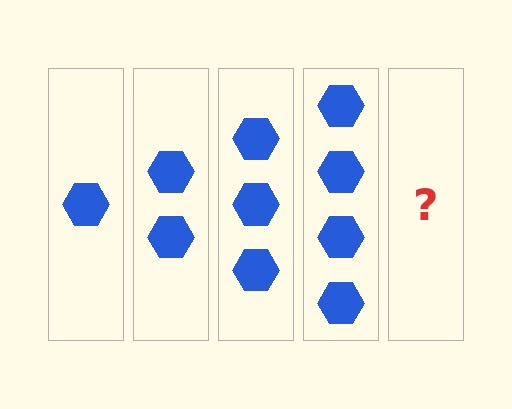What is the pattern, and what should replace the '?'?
The pattern is that each step adds one more hexagon. The '?' should be 5 hexagons.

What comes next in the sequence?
The next element should be 5 hexagons.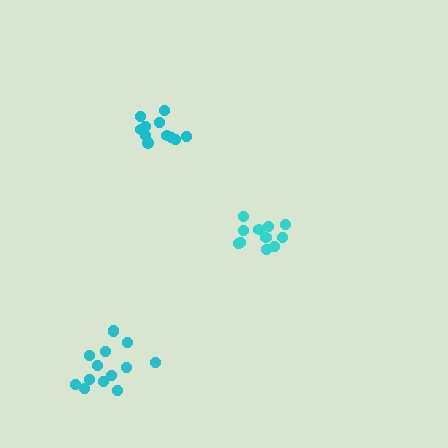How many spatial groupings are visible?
There are 3 spatial groupings.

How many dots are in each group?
Group 1: 11 dots, Group 2: 11 dots, Group 3: 14 dots (36 total).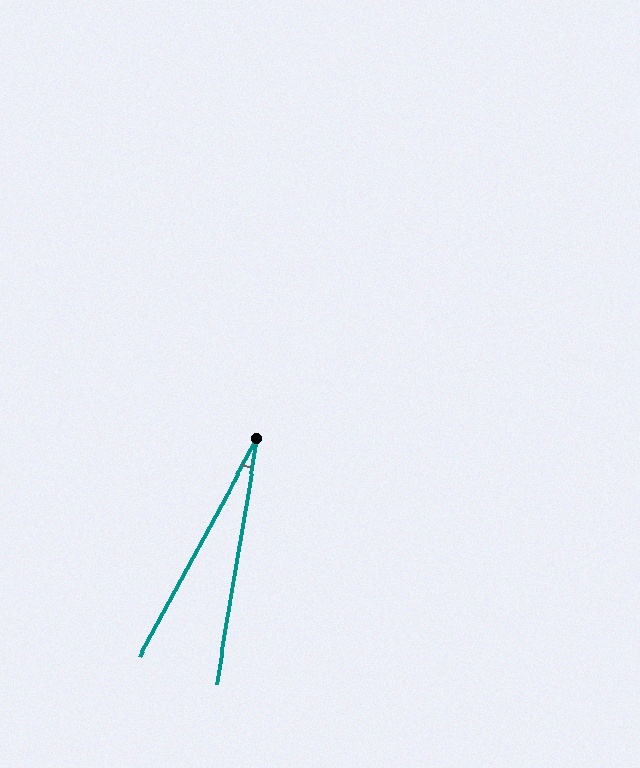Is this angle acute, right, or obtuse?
It is acute.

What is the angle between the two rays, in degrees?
Approximately 19 degrees.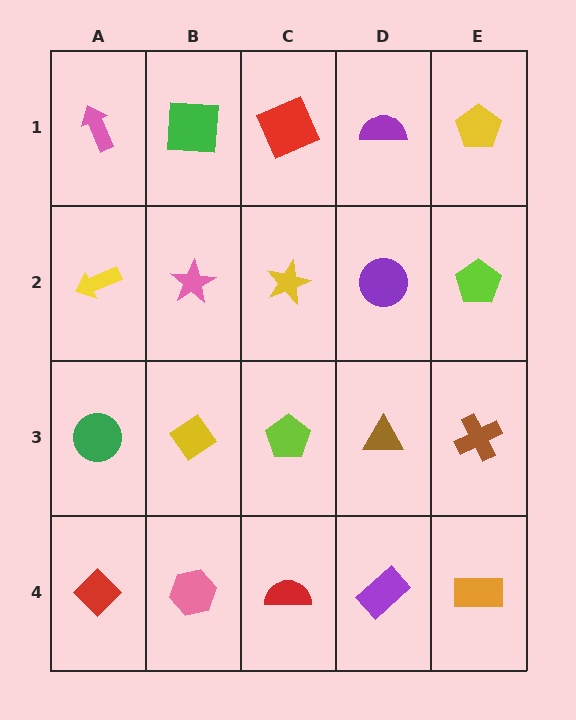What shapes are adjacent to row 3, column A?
A yellow arrow (row 2, column A), a red diamond (row 4, column A), a yellow diamond (row 3, column B).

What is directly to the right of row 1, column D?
A yellow pentagon.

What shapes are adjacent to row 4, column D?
A brown triangle (row 3, column D), a red semicircle (row 4, column C), an orange rectangle (row 4, column E).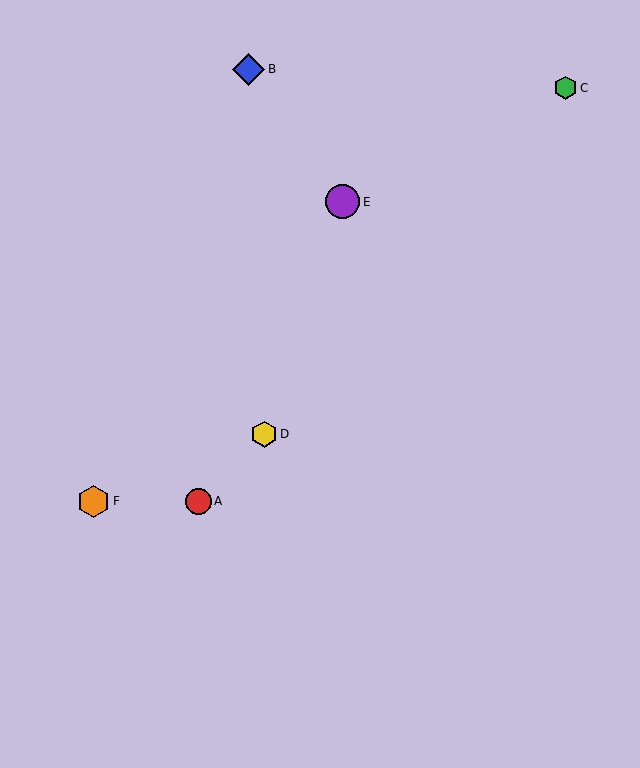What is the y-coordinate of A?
Object A is at y≈501.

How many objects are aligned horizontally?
2 objects (A, F) are aligned horizontally.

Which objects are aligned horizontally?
Objects A, F are aligned horizontally.